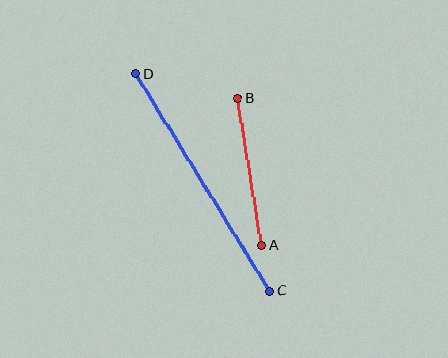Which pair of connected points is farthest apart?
Points C and D are farthest apart.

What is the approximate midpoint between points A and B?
The midpoint is at approximately (250, 172) pixels.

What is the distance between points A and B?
The distance is approximately 149 pixels.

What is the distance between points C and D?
The distance is approximately 255 pixels.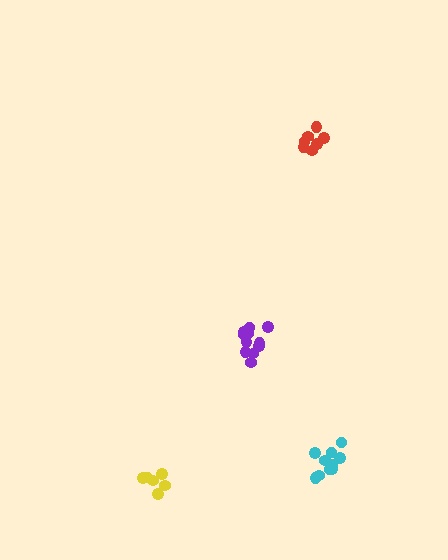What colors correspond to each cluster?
The clusters are colored: yellow, purple, red, cyan.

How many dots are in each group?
Group 1: 6 dots, Group 2: 11 dots, Group 3: 7 dots, Group 4: 10 dots (34 total).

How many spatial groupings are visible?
There are 4 spatial groupings.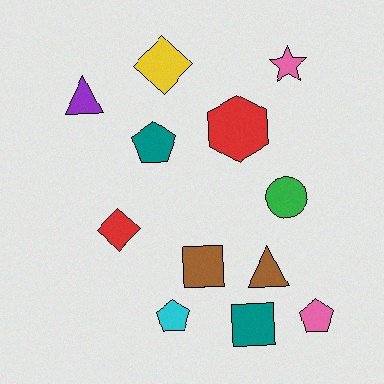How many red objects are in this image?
There are 2 red objects.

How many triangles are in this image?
There are 2 triangles.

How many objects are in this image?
There are 12 objects.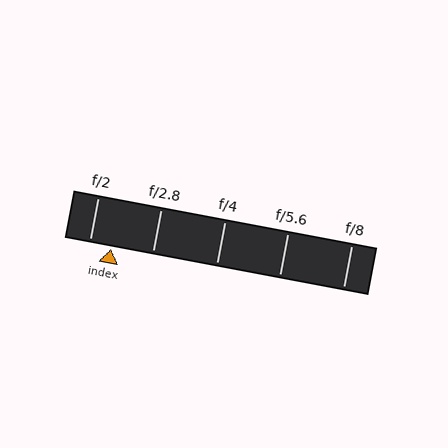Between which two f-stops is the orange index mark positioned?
The index mark is between f/2 and f/2.8.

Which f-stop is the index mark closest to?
The index mark is closest to f/2.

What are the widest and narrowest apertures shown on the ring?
The widest aperture shown is f/2 and the narrowest is f/8.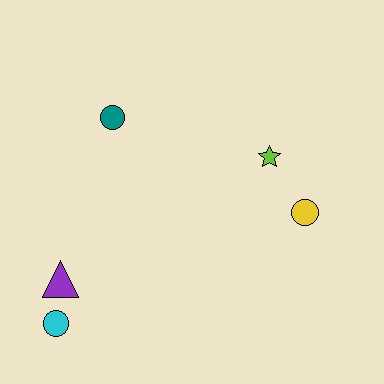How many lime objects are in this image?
There is 1 lime object.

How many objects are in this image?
There are 5 objects.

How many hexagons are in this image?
There are no hexagons.